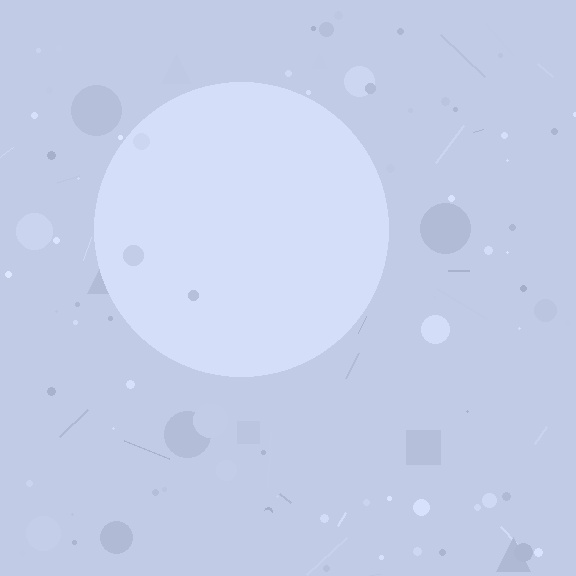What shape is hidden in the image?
A circle is hidden in the image.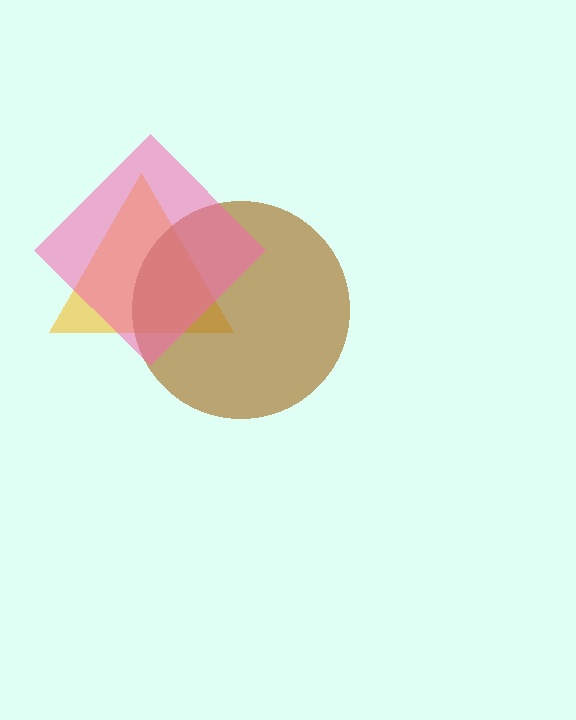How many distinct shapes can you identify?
There are 3 distinct shapes: a yellow triangle, a brown circle, a pink diamond.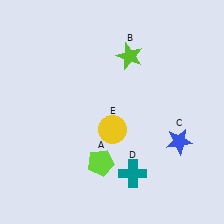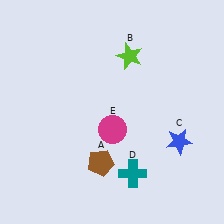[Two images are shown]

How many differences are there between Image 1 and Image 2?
There are 2 differences between the two images.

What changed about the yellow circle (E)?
In Image 1, E is yellow. In Image 2, it changed to magenta.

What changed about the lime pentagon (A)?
In Image 1, A is lime. In Image 2, it changed to brown.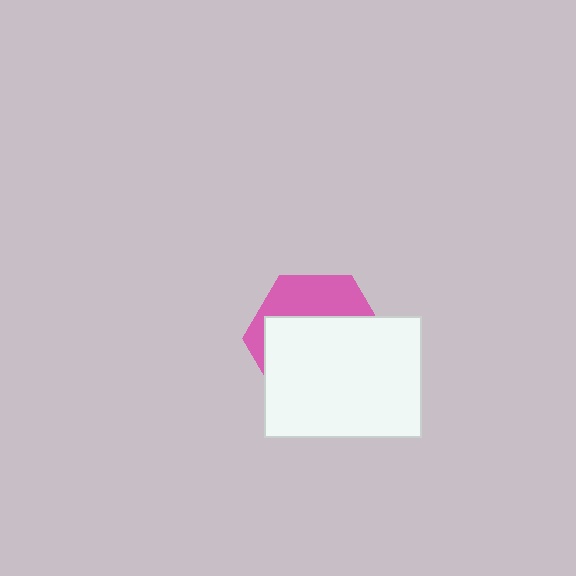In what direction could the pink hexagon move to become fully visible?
The pink hexagon could move up. That would shift it out from behind the white rectangle entirely.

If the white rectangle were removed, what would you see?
You would see the complete pink hexagon.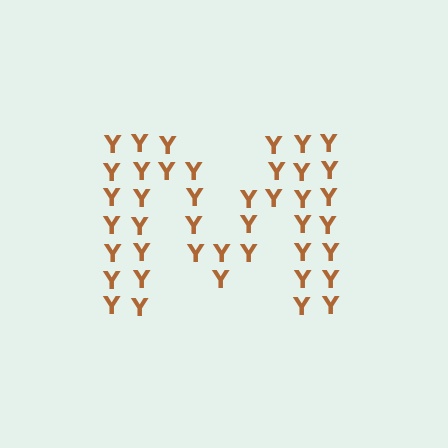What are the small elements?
The small elements are letter Y's.